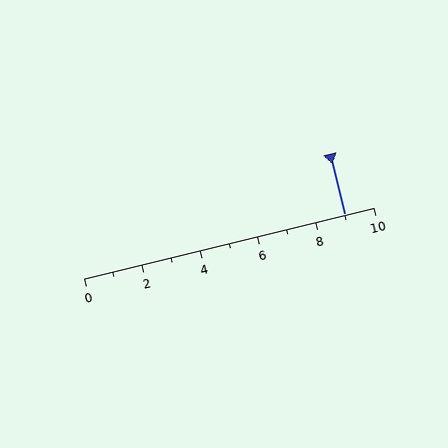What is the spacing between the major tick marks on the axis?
The major ticks are spaced 2 apart.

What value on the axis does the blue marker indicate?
The marker indicates approximately 9.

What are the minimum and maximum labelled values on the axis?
The axis runs from 0 to 10.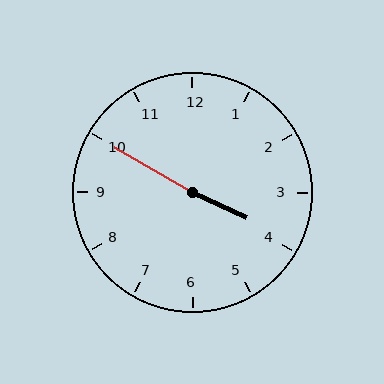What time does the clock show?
3:50.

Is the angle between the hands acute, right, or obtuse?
It is obtuse.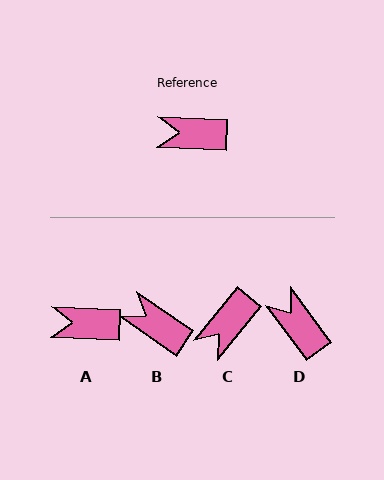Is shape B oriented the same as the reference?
No, it is off by about 32 degrees.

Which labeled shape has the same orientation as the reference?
A.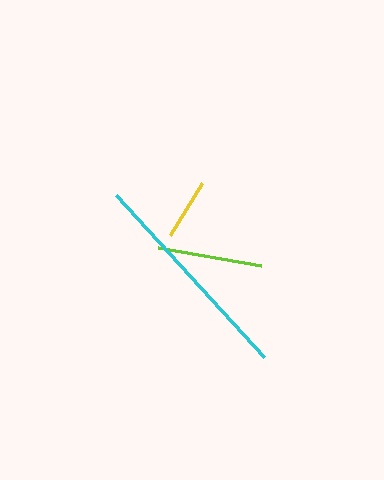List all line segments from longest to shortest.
From longest to shortest: cyan, lime, yellow.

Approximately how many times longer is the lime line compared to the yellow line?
The lime line is approximately 1.7 times the length of the yellow line.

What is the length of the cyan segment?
The cyan segment is approximately 220 pixels long.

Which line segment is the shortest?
The yellow line is the shortest at approximately 61 pixels.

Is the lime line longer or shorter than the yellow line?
The lime line is longer than the yellow line.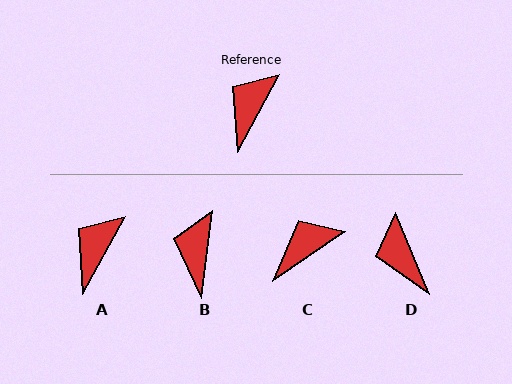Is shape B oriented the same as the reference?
No, it is off by about 21 degrees.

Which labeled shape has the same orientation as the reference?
A.